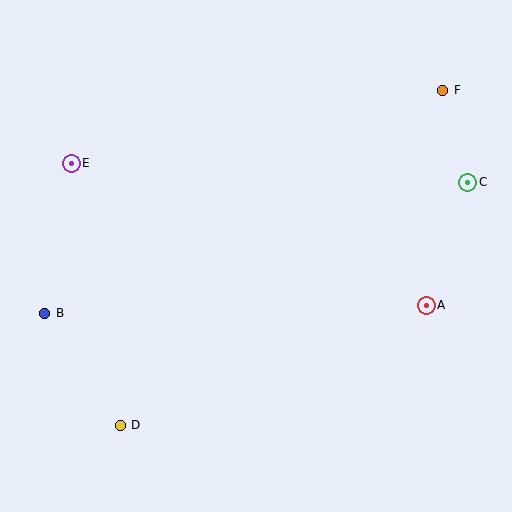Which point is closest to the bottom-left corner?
Point D is closest to the bottom-left corner.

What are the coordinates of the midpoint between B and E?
The midpoint between B and E is at (58, 238).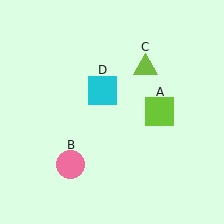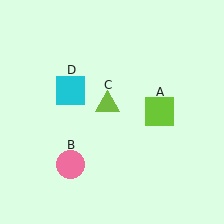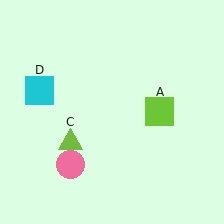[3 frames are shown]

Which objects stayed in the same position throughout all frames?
Lime square (object A) and pink circle (object B) remained stationary.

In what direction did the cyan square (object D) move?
The cyan square (object D) moved left.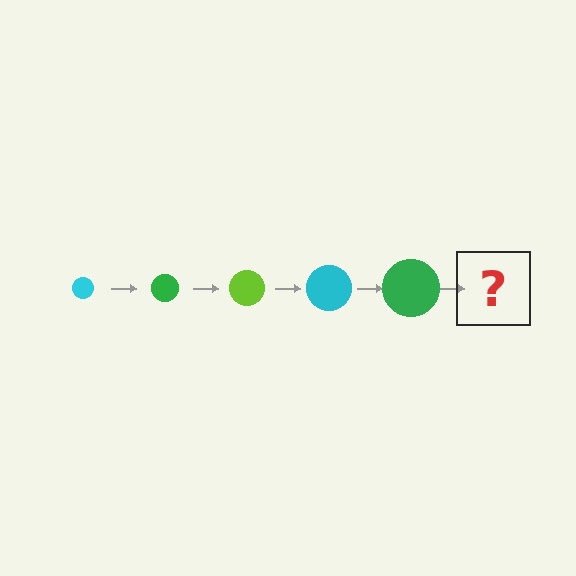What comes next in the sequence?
The next element should be a lime circle, larger than the previous one.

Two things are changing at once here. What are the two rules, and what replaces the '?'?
The two rules are that the circle grows larger each step and the color cycles through cyan, green, and lime. The '?' should be a lime circle, larger than the previous one.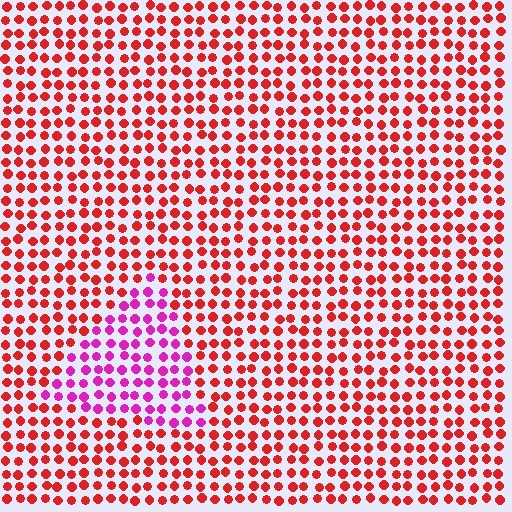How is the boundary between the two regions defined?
The boundary is defined purely by a slight shift in hue (about 48 degrees). Spacing, size, and orientation are identical on both sides.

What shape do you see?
I see a triangle.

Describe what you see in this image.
The image is filled with small red elements in a uniform arrangement. A triangle-shaped region is visible where the elements are tinted to a slightly different hue, forming a subtle color boundary.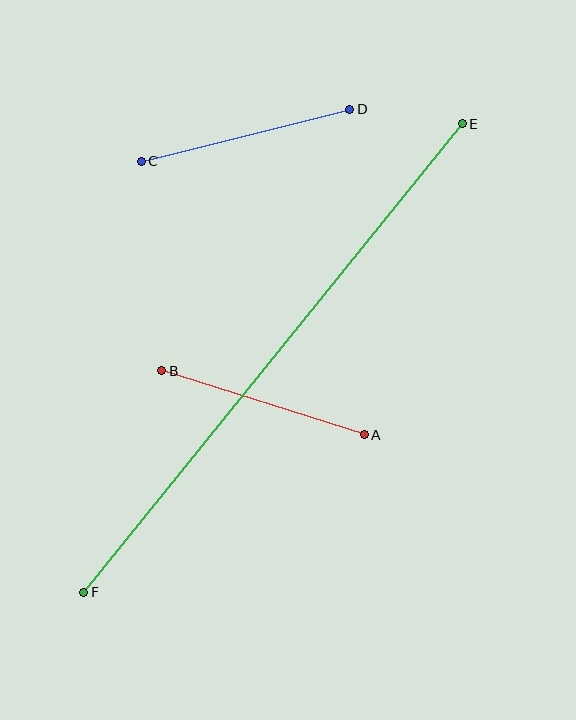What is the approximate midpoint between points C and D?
The midpoint is at approximately (245, 135) pixels.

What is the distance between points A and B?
The distance is approximately 213 pixels.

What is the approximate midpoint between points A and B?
The midpoint is at approximately (263, 403) pixels.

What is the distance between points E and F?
The distance is approximately 602 pixels.